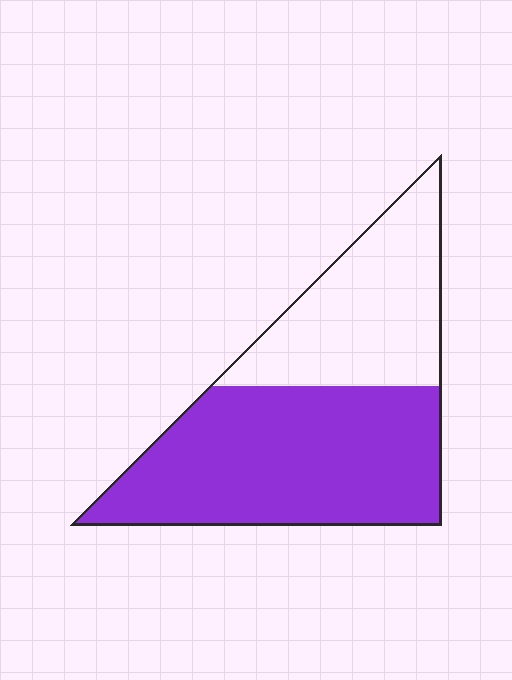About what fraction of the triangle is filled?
About three fifths (3/5).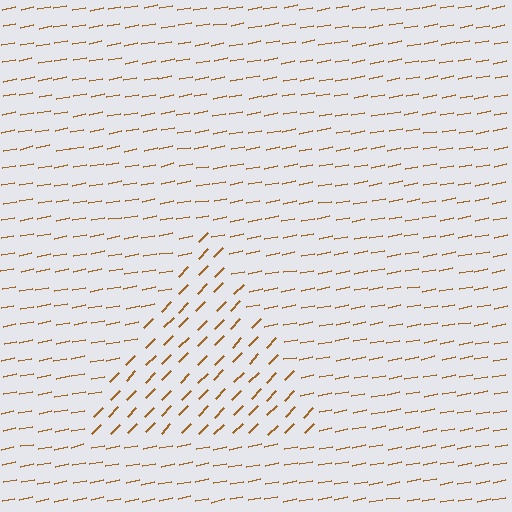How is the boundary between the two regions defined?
The boundary is defined purely by a change in line orientation (approximately 35 degrees difference). All lines are the same color and thickness.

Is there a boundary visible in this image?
Yes, there is a texture boundary formed by a change in line orientation.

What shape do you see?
I see a triangle.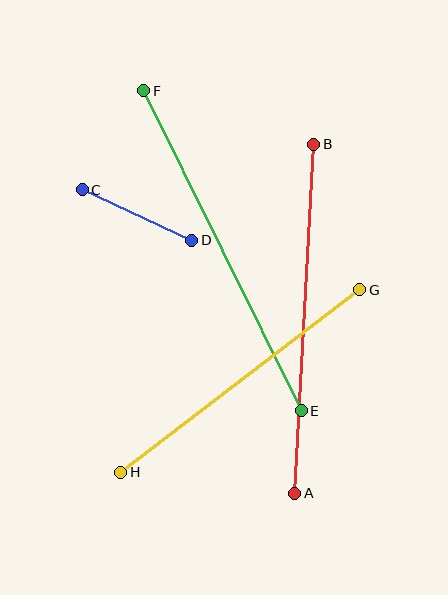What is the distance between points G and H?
The distance is approximately 301 pixels.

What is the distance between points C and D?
The distance is approximately 121 pixels.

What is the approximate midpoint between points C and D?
The midpoint is at approximately (137, 215) pixels.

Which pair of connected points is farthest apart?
Points E and F are farthest apart.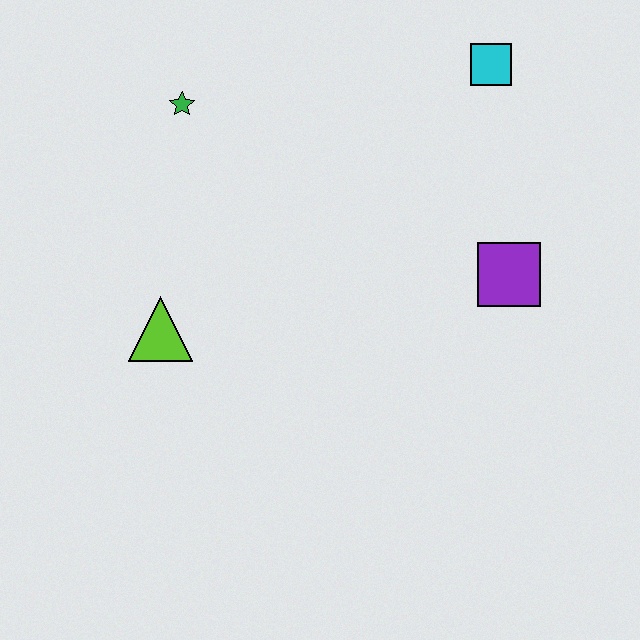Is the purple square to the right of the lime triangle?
Yes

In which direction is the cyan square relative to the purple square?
The cyan square is above the purple square.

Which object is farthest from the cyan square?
The lime triangle is farthest from the cyan square.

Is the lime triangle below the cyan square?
Yes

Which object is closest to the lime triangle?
The green star is closest to the lime triangle.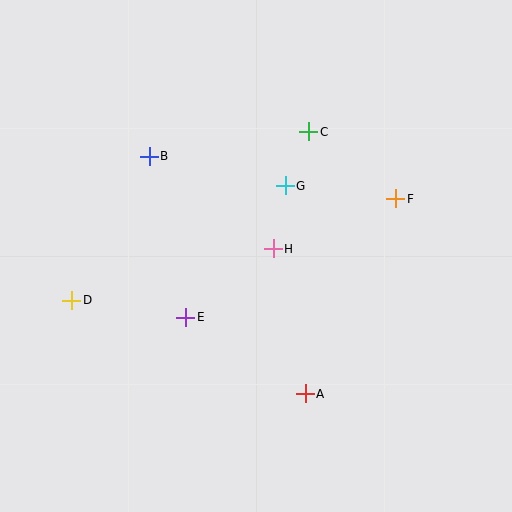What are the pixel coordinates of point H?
Point H is at (273, 249).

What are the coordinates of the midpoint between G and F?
The midpoint between G and F is at (341, 192).